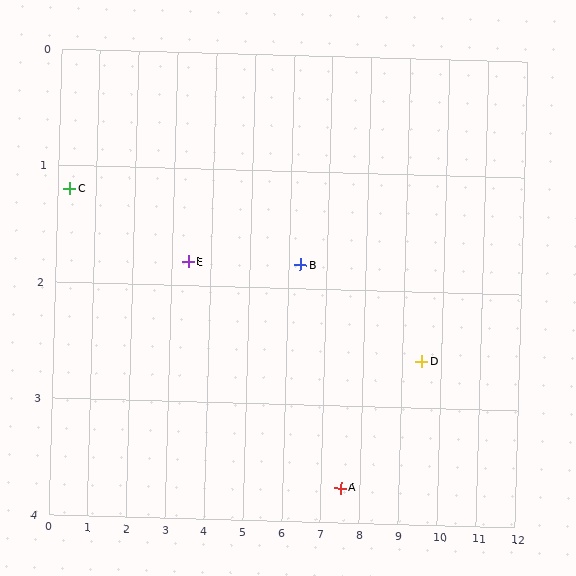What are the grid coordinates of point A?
Point A is at approximately (7.5, 3.7).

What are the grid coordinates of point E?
Point E is at approximately (3.4, 1.8).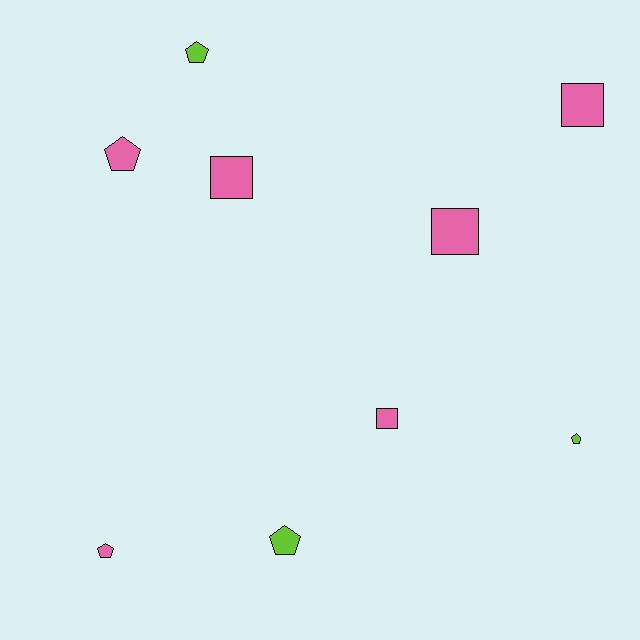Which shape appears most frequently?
Pentagon, with 5 objects.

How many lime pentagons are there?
There are 3 lime pentagons.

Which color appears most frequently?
Pink, with 6 objects.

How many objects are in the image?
There are 9 objects.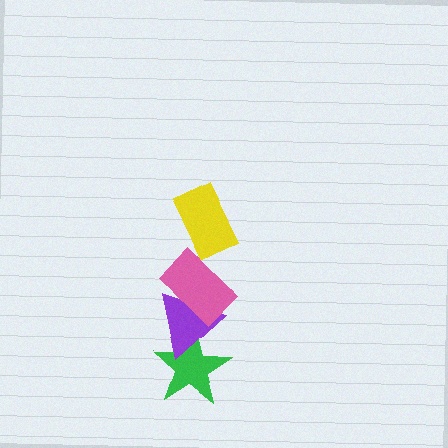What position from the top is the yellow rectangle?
The yellow rectangle is 1st from the top.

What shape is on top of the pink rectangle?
The yellow rectangle is on top of the pink rectangle.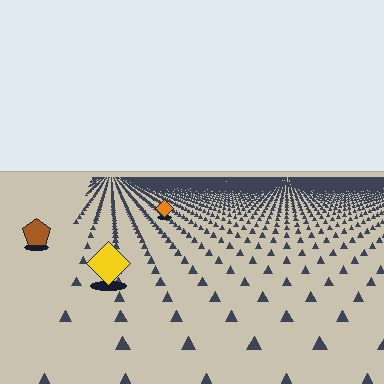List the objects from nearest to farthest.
From nearest to farthest: the yellow diamond, the brown pentagon, the orange diamond.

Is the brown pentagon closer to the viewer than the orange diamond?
Yes. The brown pentagon is closer — you can tell from the texture gradient: the ground texture is coarser near it.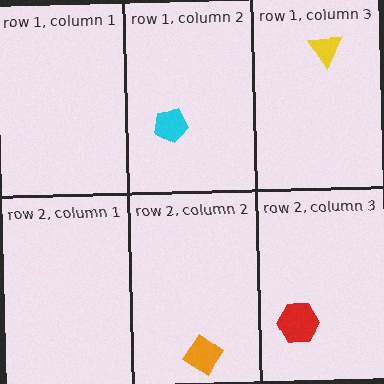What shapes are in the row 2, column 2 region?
The orange diamond.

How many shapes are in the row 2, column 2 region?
1.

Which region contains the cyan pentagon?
The row 1, column 2 region.